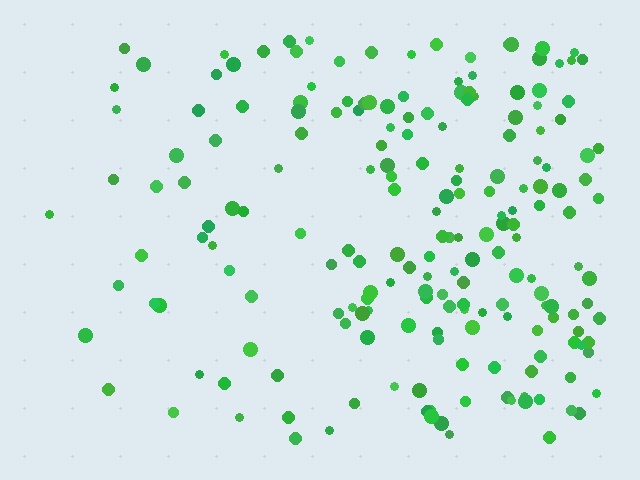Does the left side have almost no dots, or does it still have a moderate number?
Still a moderate number, just noticeably fewer than the right.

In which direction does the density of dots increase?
From left to right, with the right side densest.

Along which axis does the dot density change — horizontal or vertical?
Horizontal.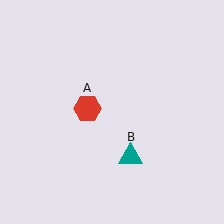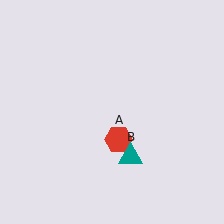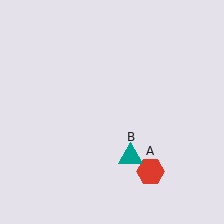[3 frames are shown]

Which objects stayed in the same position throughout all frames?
Teal triangle (object B) remained stationary.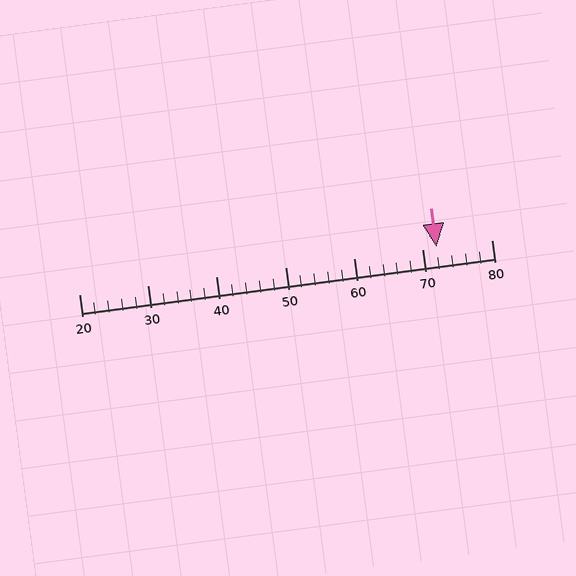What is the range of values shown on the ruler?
The ruler shows values from 20 to 80.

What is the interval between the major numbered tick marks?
The major tick marks are spaced 10 units apart.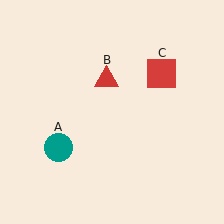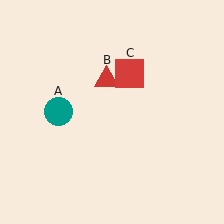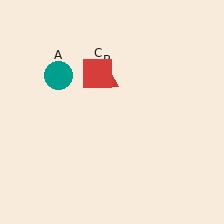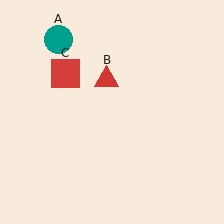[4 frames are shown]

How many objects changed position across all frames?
2 objects changed position: teal circle (object A), red square (object C).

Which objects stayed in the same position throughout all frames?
Red triangle (object B) remained stationary.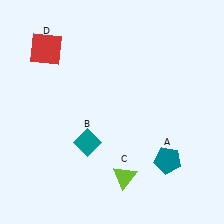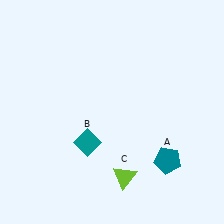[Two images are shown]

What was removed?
The red square (D) was removed in Image 2.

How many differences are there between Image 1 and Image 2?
There is 1 difference between the two images.